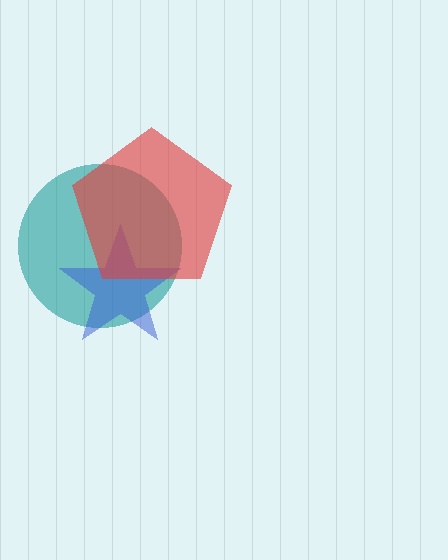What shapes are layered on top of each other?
The layered shapes are: a teal circle, a blue star, a red pentagon.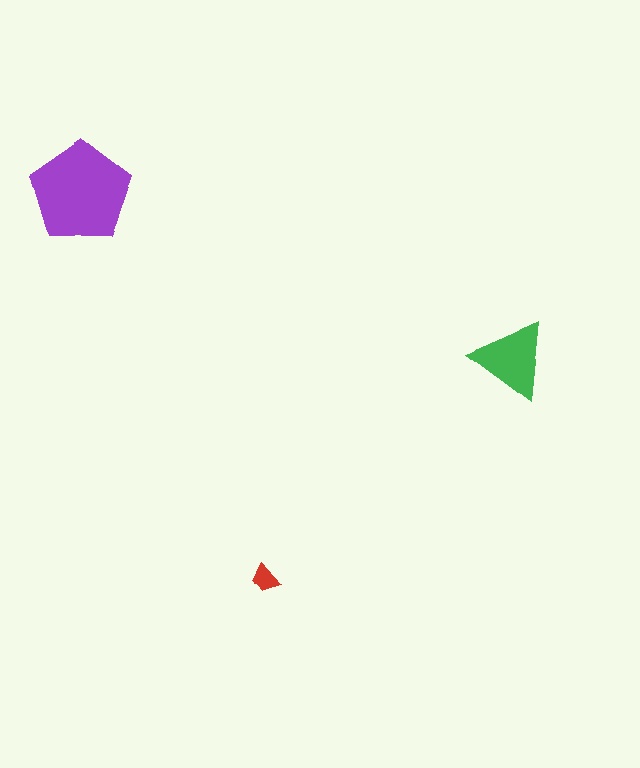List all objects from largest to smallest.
The purple pentagon, the green triangle, the red trapezoid.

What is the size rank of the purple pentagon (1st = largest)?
1st.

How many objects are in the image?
There are 3 objects in the image.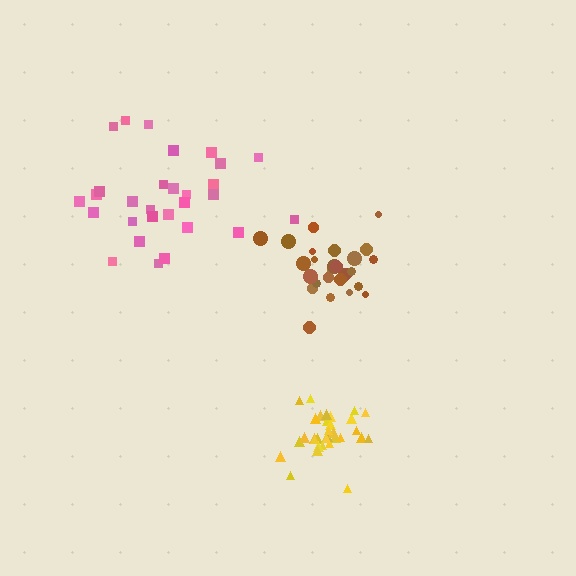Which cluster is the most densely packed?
Yellow.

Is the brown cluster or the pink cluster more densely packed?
Brown.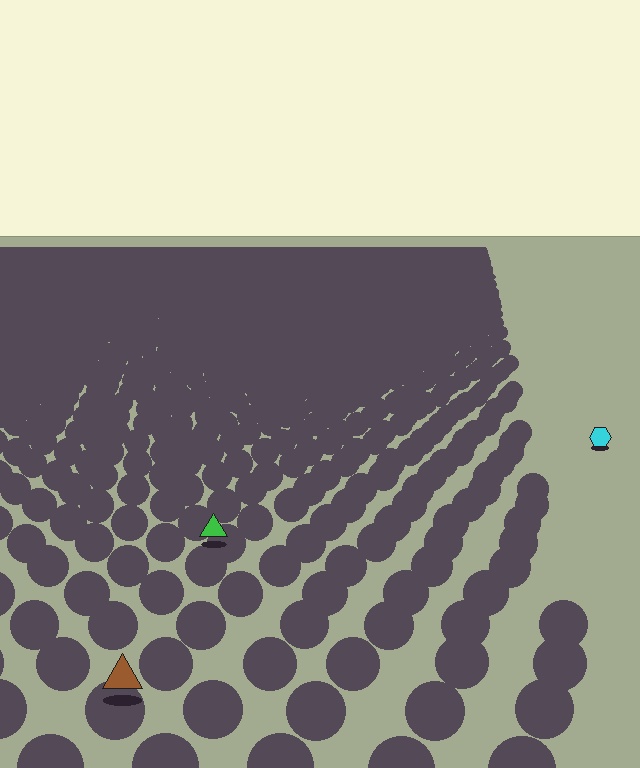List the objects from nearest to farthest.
From nearest to farthest: the brown triangle, the green triangle, the cyan hexagon.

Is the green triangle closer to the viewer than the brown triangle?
No. The brown triangle is closer — you can tell from the texture gradient: the ground texture is coarser near it.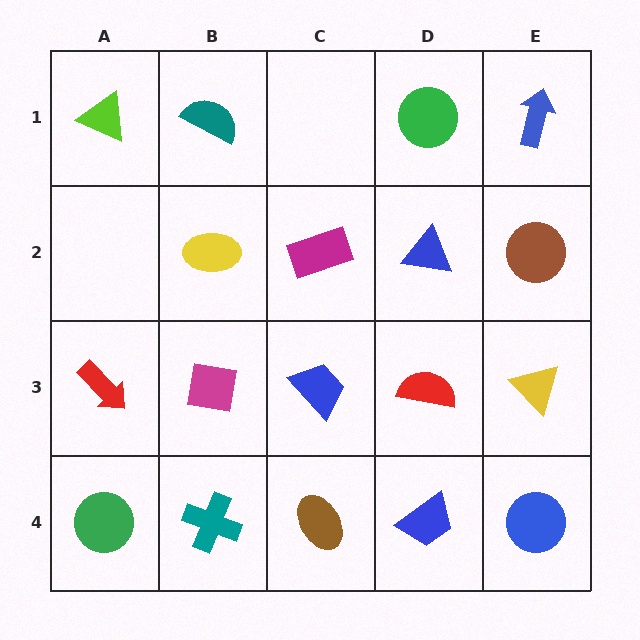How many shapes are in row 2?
4 shapes.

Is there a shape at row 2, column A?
No, that cell is empty.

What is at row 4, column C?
A brown ellipse.